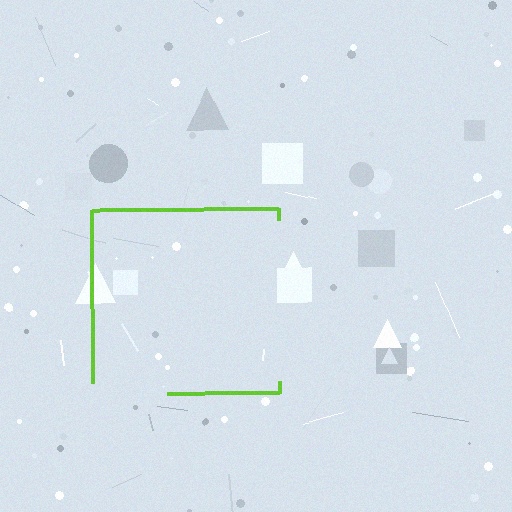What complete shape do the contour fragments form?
The contour fragments form a square.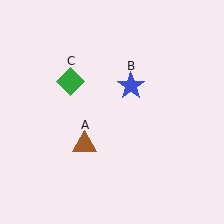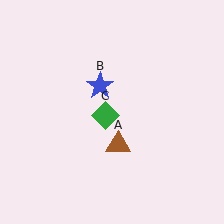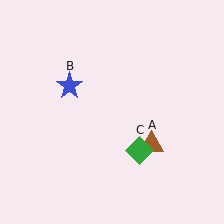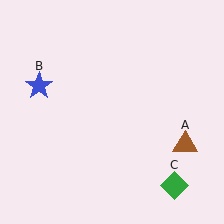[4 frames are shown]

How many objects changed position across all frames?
3 objects changed position: brown triangle (object A), blue star (object B), green diamond (object C).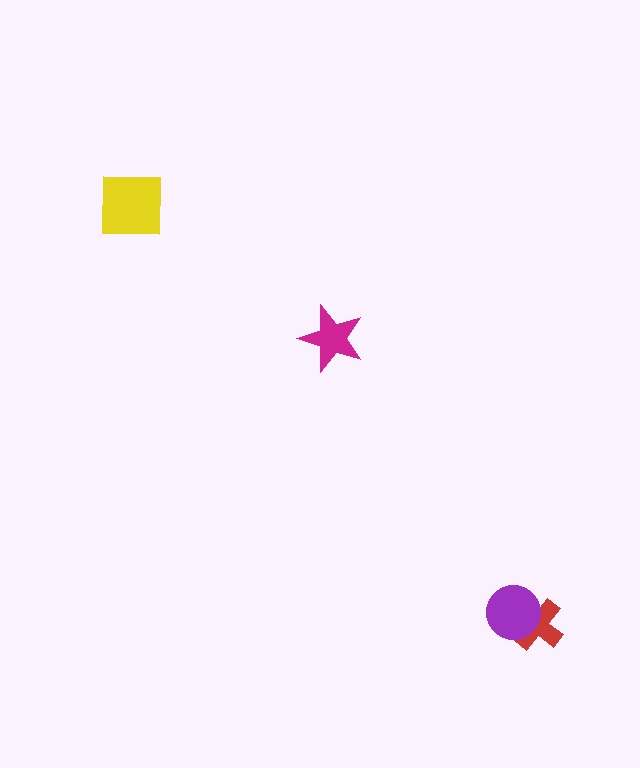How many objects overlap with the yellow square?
0 objects overlap with the yellow square.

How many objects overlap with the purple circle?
1 object overlaps with the purple circle.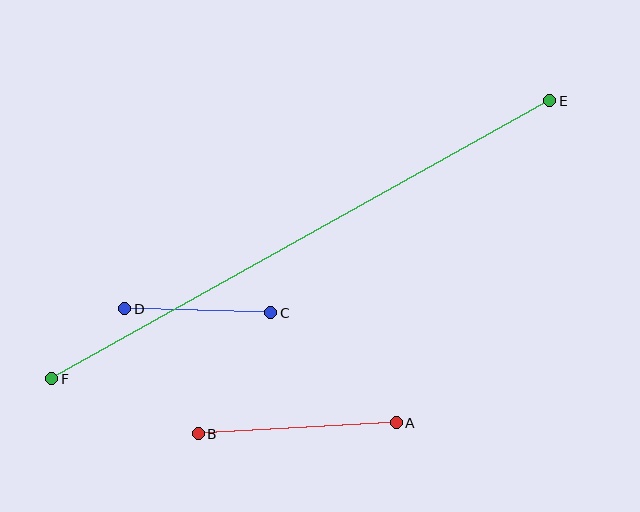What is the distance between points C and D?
The distance is approximately 146 pixels.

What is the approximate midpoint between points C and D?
The midpoint is at approximately (198, 311) pixels.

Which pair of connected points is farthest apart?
Points E and F are farthest apart.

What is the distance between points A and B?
The distance is approximately 198 pixels.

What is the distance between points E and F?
The distance is approximately 571 pixels.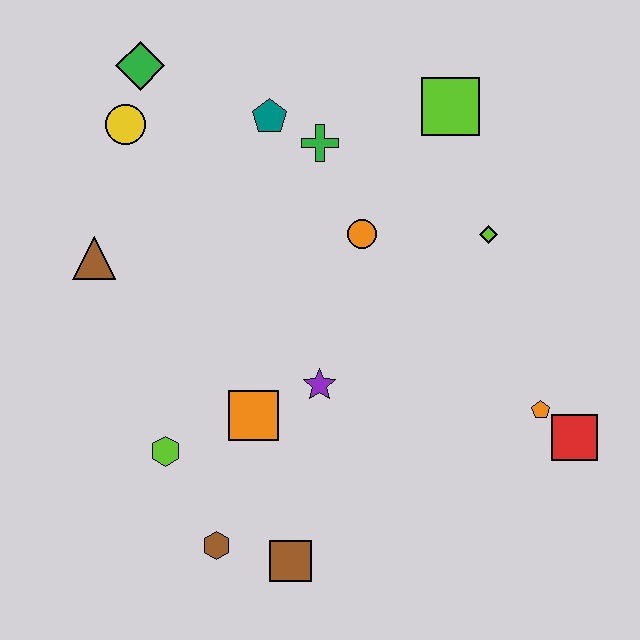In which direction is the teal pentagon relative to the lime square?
The teal pentagon is to the left of the lime square.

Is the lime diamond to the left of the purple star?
No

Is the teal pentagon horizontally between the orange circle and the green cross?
No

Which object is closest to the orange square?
The purple star is closest to the orange square.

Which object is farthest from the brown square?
The green diamond is farthest from the brown square.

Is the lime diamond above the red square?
Yes